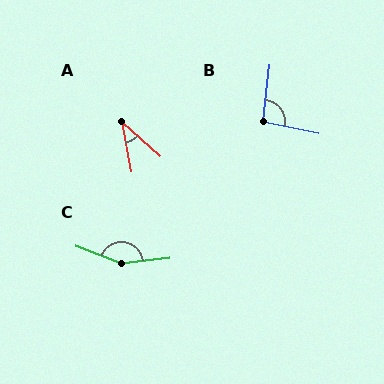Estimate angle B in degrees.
Approximately 95 degrees.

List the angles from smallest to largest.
A (38°), B (95°), C (152°).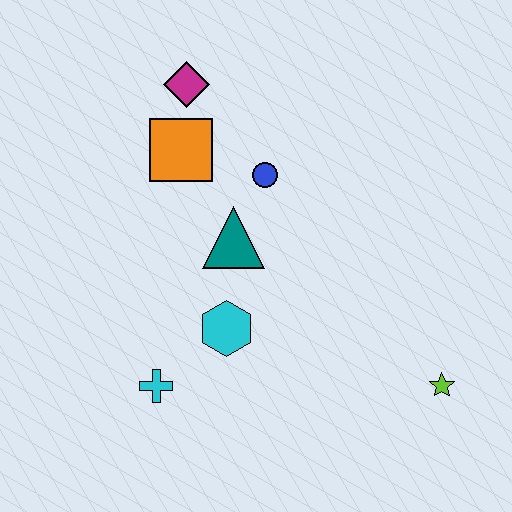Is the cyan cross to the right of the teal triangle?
No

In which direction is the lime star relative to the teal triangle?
The lime star is to the right of the teal triangle.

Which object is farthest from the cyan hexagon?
The magenta diamond is farthest from the cyan hexagon.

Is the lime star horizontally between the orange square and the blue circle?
No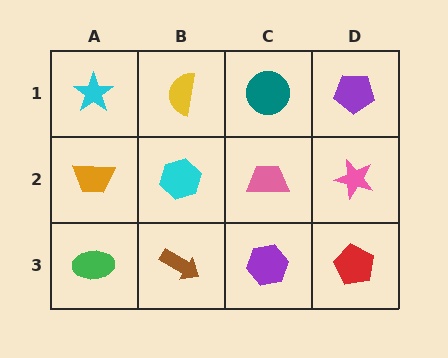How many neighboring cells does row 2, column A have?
3.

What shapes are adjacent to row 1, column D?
A pink star (row 2, column D), a teal circle (row 1, column C).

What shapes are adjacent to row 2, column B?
A yellow semicircle (row 1, column B), a brown arrow (row 3, column B), an orange trapezoid (row 2, column A), a pink trapezoid (row 2, column C).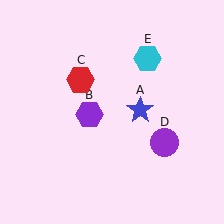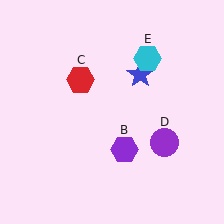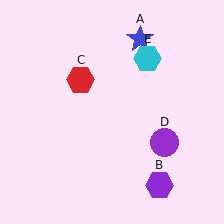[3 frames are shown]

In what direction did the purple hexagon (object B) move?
The purple hexagon (object B) moved down and to the right.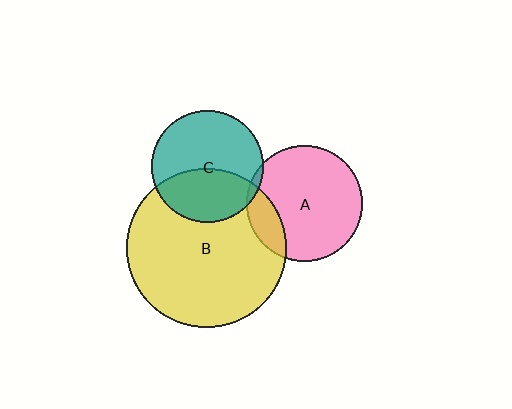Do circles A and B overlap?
Yes.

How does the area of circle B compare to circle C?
Approximately 2.0 times.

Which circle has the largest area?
Circle B (yellow).